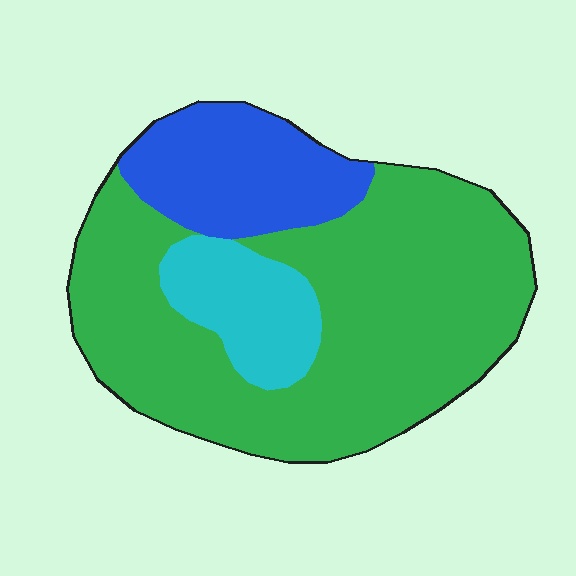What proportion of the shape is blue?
Blue covers about 20% of the shape.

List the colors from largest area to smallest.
From largest to smallest: green, blue, cyan.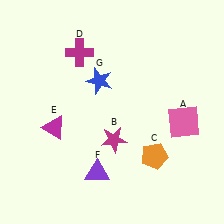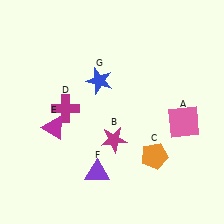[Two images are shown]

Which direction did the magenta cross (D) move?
The magenta cross (D) moved down.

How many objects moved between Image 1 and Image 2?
1 object moved between the two images.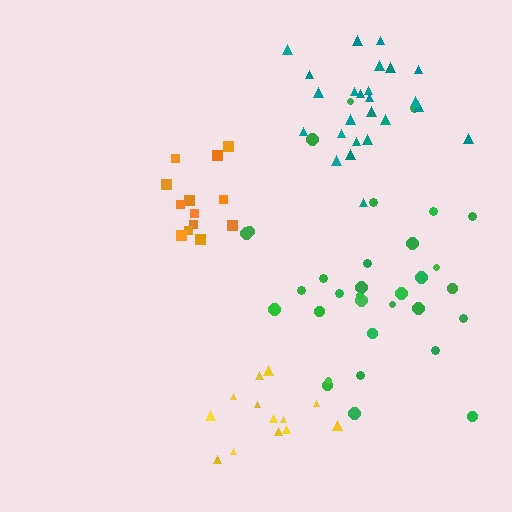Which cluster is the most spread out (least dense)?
Green.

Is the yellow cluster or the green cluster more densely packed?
Yellow.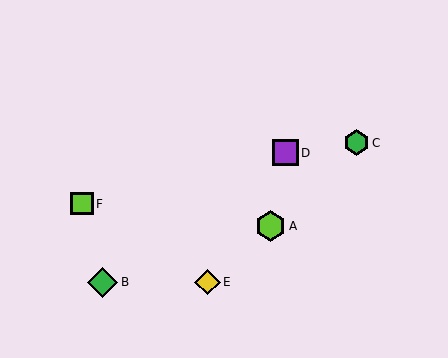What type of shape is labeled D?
Shape D is a purple square.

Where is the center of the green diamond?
The center of the green diamond is at (102, 282).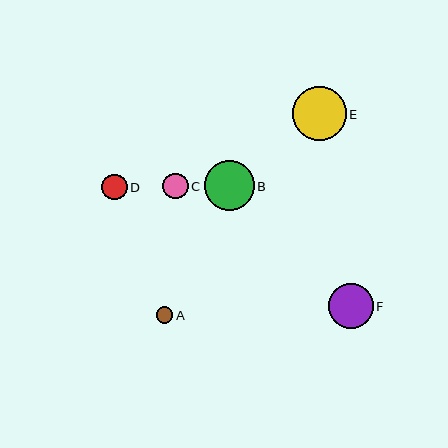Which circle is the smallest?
Circle A is the smallest with a size of approximately 17 pixels.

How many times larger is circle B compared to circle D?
Circle B is approximately 2.0 times the size of circle D.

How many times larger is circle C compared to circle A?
Circle C is approximately 1.6 times the size of circle A.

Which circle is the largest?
Circle E is the largest with a size of approximately 53 pixels.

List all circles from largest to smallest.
From largest to smallest: E, B, F, C, D, A.